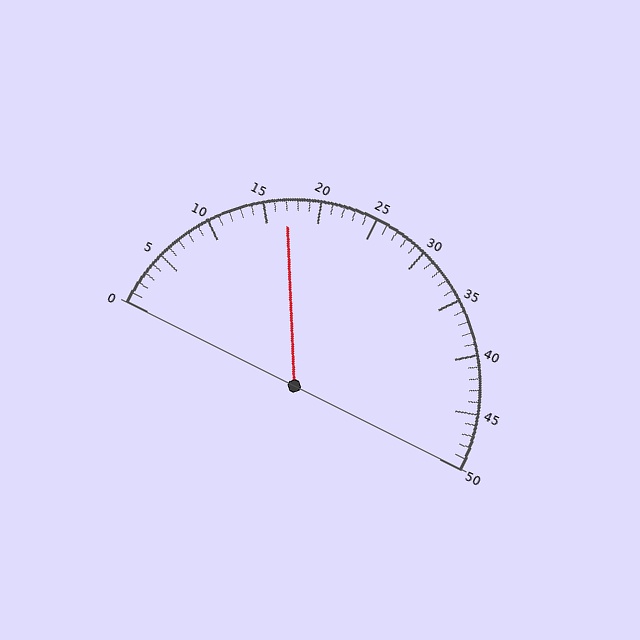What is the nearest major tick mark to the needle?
The nearest major tick mark is 15.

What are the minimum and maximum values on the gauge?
The gauge ranges from 0 to 50.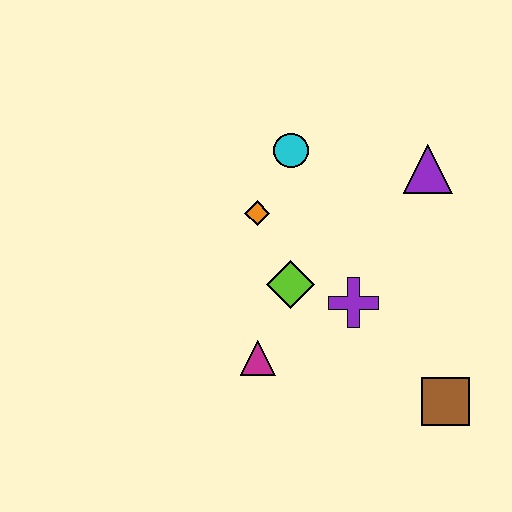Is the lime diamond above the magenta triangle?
Yes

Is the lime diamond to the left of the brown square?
Yes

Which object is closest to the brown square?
The purple cross is closest to the brown square.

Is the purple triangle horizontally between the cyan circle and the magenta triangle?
No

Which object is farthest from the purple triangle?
The magenta triangle is farthest from the purple triangle.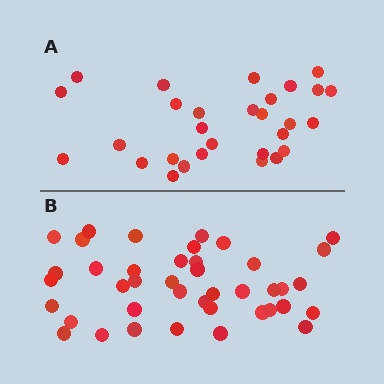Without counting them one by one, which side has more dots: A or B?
Region B (the bottom region) has more dots.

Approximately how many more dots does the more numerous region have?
Region B has roughly 12 or so more dots than region A.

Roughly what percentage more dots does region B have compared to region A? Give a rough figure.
About 40% more.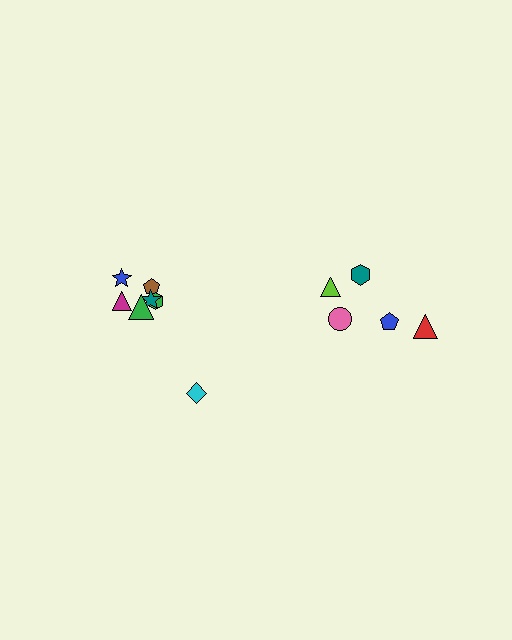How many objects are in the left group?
There are 7 objects.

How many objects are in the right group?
There are 5 objects.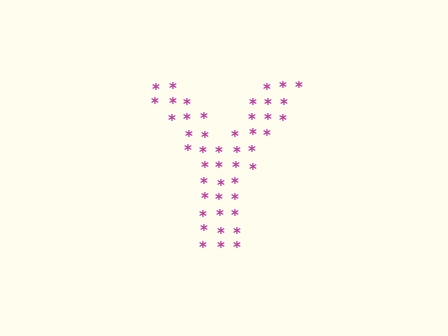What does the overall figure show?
The overall figure shows the letter Y.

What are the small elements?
The small elements are asterisks.